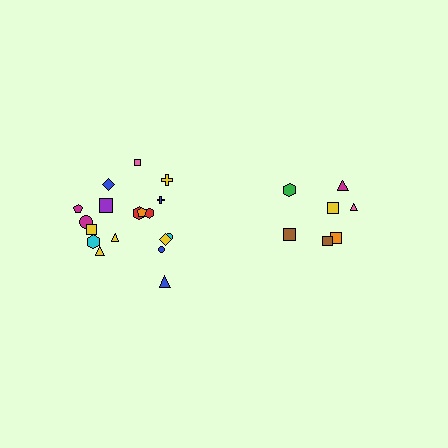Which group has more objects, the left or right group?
The left group.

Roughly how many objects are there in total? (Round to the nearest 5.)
Roughly 25 objects in total.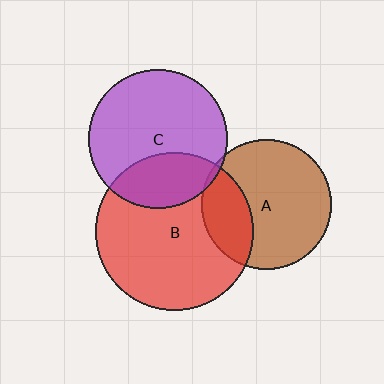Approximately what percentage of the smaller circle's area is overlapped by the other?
Approximately 25%.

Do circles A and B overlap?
Yes.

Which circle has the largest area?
Circle B (red).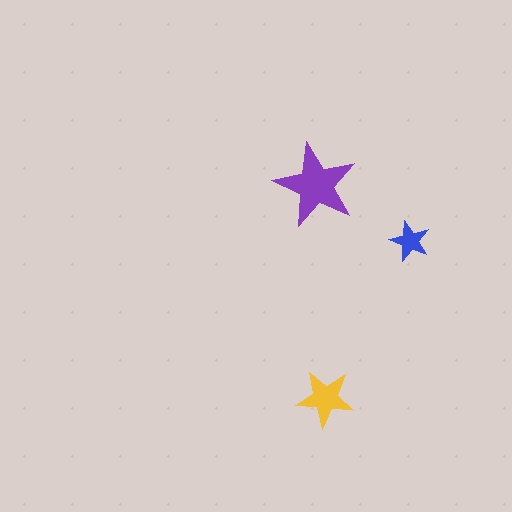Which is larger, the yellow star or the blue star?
The yellow one.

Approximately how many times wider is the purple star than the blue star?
About 2 times wider.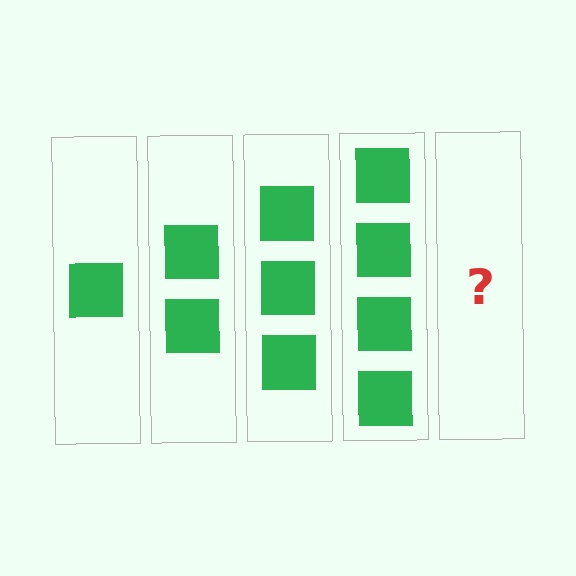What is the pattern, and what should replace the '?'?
The pattern is that each step adds one more square. The '?' should be 5 squares.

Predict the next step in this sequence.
The next step is 5 squares.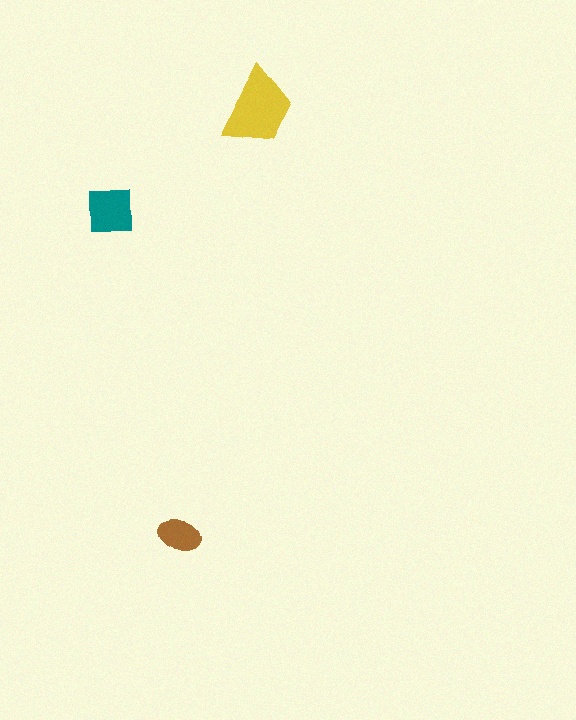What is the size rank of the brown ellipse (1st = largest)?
3rd.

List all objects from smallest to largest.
The brown ellipse, the teal square, the yellow trapezoid.